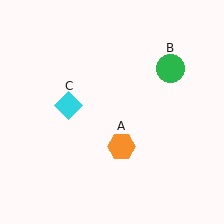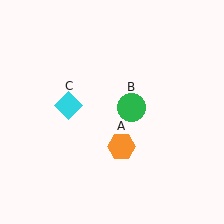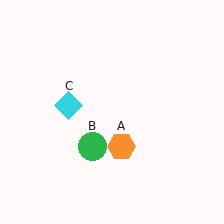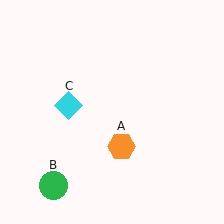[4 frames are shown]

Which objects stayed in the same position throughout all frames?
Orange hexagon (object A) and cyan diamond (object C) remained stationary.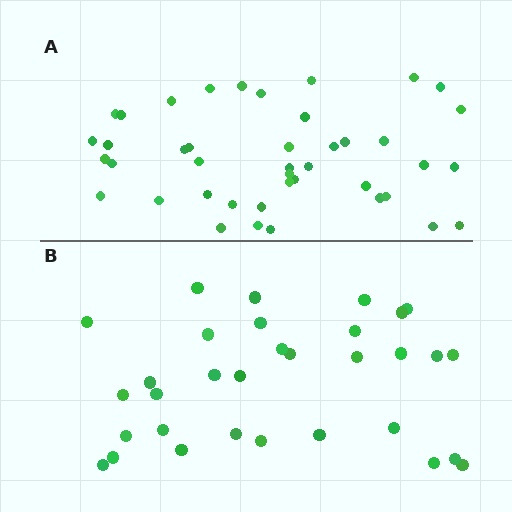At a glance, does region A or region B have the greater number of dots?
Region A (the top region) has more dots.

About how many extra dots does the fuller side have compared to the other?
Region A has roughly 10 or so more dots than region B.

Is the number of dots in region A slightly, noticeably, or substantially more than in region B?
Region A has noticeably more, but not dramatically so. The ratio is roughly 1.3 to 1.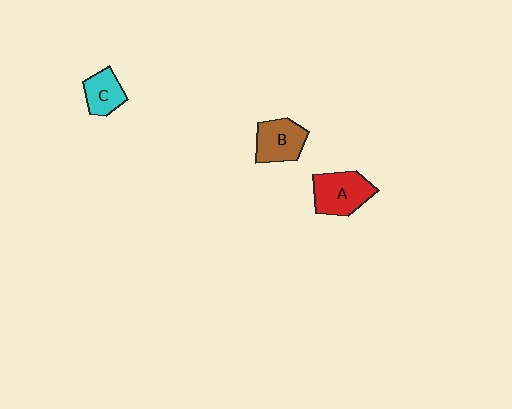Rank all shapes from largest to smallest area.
From largest to smallest: A (red), B (brown), C (cyan).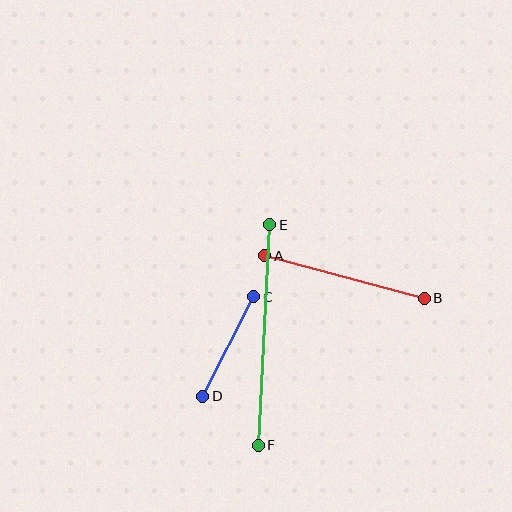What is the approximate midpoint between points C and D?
The midpoint is at approximately (228, 346) pixels.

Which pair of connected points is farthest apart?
Points E and F are farthest apart.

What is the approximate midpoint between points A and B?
The midpoint is at approximately (344, 277) pixels.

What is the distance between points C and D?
The distance is approximately 112 pixels.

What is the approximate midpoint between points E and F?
The midpoint is at approximately (264, 335) pixels.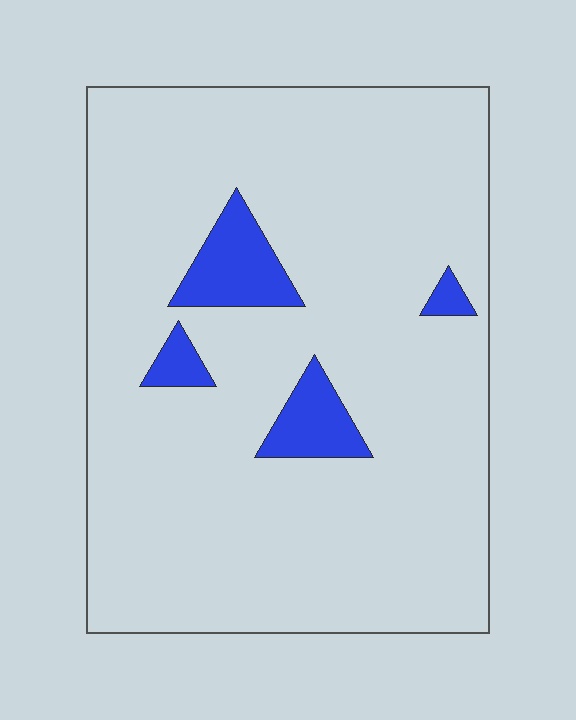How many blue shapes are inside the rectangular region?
4.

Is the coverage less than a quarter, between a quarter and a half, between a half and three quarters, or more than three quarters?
Less than a quarter.